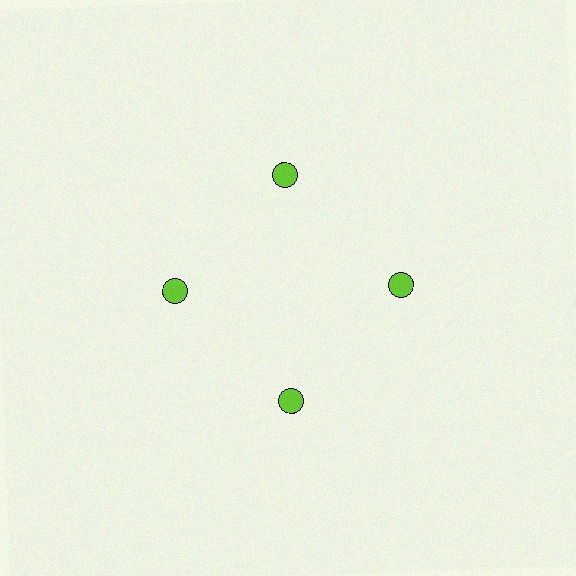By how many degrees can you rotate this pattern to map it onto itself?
The pattern maps onto itself every 90 degrees of rotation.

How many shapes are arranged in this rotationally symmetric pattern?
There are 4 shapes, arranged in 4 groups of 1.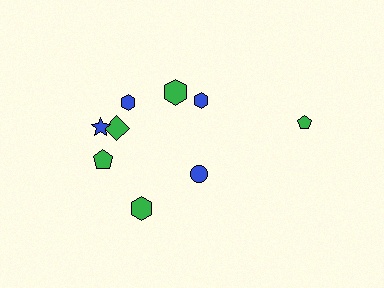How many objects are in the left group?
There are 6 objects.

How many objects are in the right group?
There are 3 objects.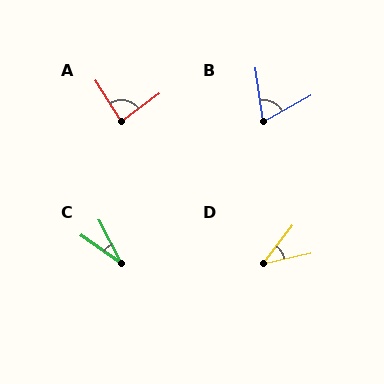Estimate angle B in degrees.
Approximately 69 degrees.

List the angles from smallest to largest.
C (28°), D (40°), B (69°), A (86°).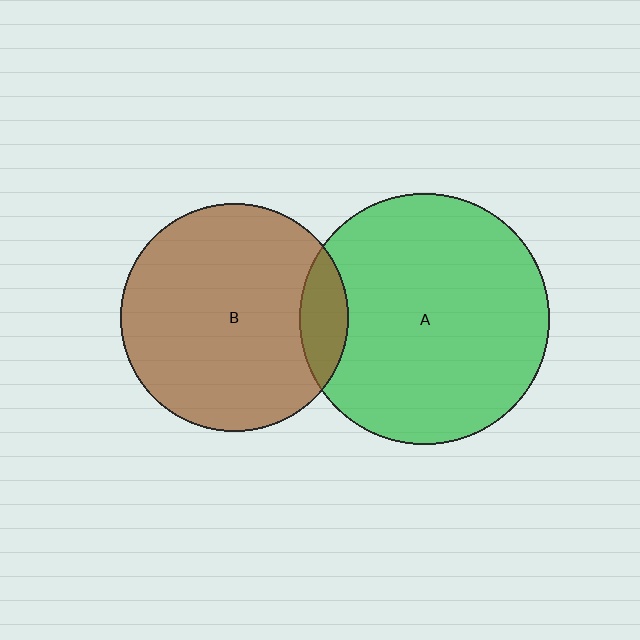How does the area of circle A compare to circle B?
Approximately 1.2 times.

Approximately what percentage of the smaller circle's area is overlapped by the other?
Approximately 10%.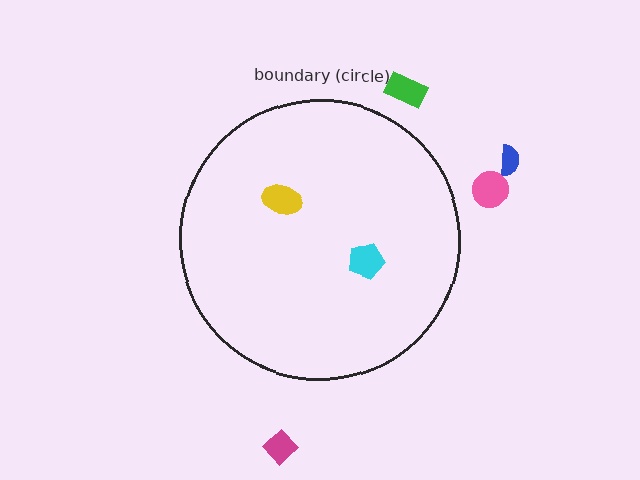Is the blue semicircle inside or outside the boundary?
Outside.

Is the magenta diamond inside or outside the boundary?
Outside.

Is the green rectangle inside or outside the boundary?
Outside.